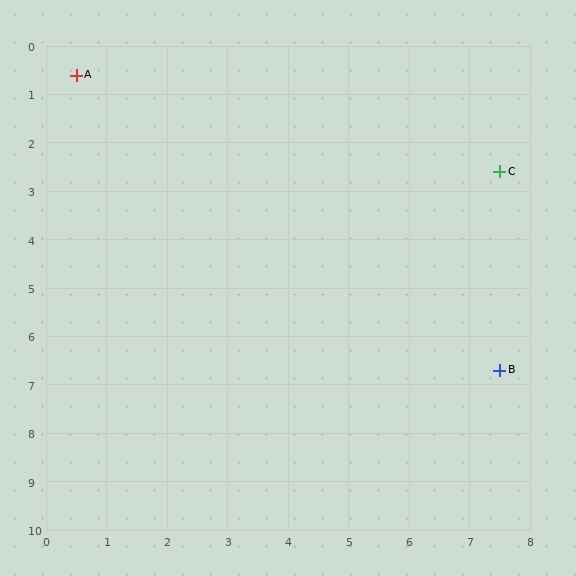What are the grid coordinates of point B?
Point B is at approximately (7.5, 6.7).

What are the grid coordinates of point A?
Point A is at approximately (0.5, 0.6).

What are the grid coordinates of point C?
Point C is at approximately (7.5, 2.6).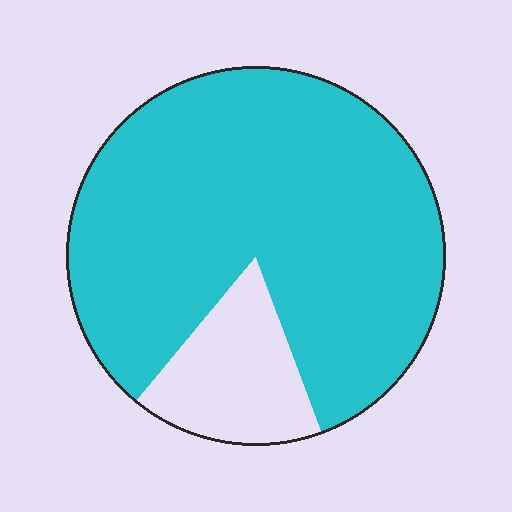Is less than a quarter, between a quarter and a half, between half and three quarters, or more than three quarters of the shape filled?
More than three quarters.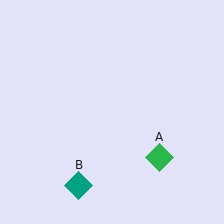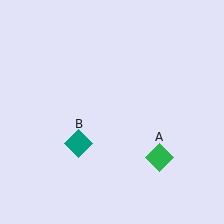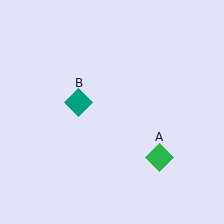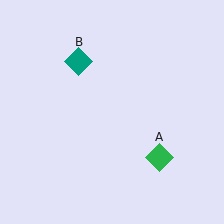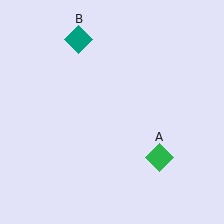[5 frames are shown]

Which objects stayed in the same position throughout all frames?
Green diamond (object A) remained stationary.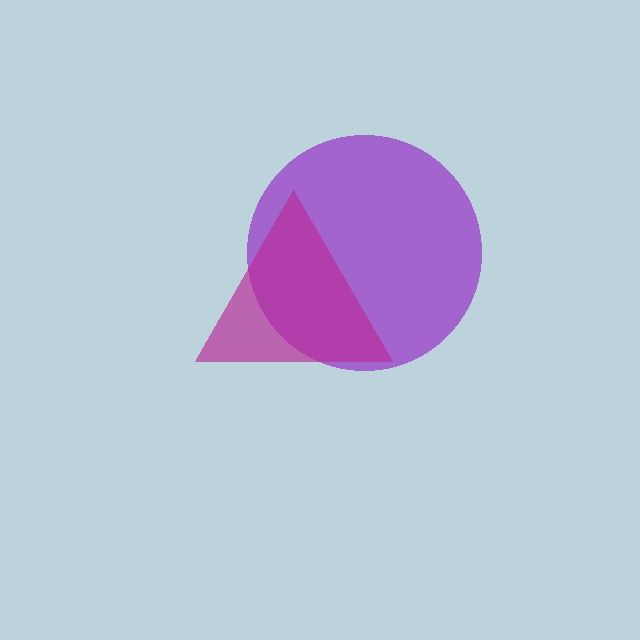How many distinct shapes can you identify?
There are 2 distinct shapes: a purple circle, a magenta triangle.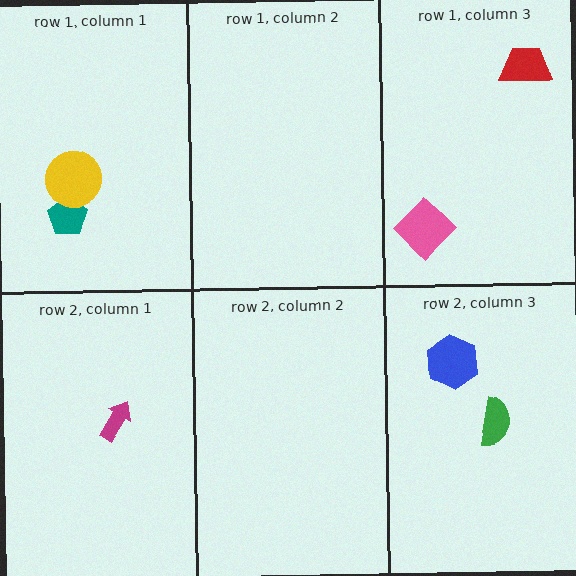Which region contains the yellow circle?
The row 1, column 1 region.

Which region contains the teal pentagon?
The row 1, column 1 region.